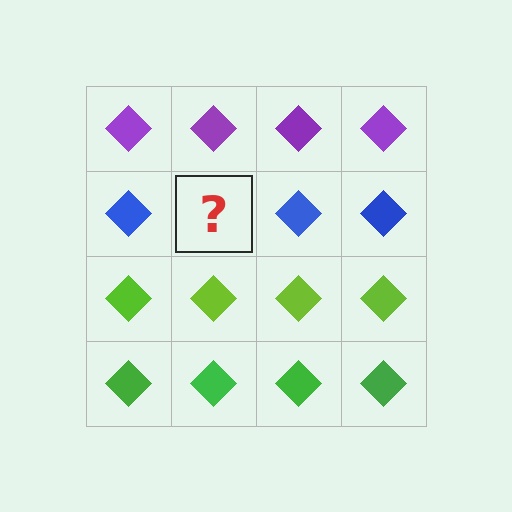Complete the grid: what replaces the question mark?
The question mark should be replaced with a blue diamond.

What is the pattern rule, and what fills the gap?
The rule is that each row has a consistent color. The gap should be filled with a blue diamond.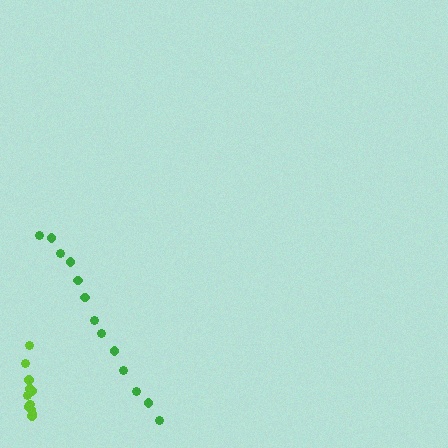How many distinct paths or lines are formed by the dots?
There are 2 distinct paths.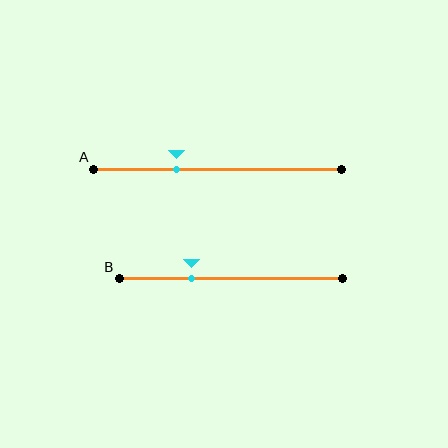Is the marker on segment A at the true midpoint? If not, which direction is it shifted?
No, the marker on segment A is shifted to the left by about 17% of the segment length.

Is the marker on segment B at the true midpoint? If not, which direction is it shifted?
No, the marker on segment B is shifted to the left by about 17% of the segment length.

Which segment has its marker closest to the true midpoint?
Segment A has its marker closest to the true midpoint.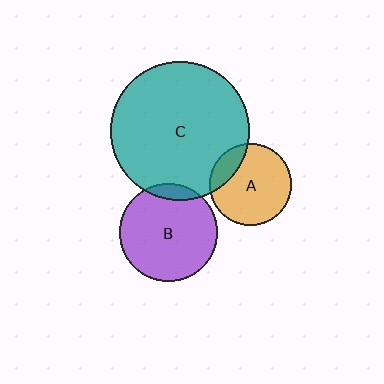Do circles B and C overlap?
Yes.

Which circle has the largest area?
Circle C (teal).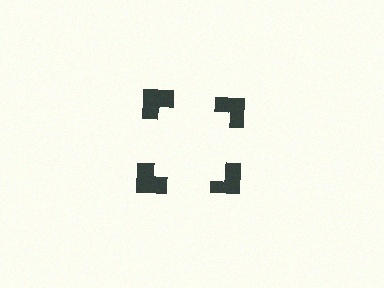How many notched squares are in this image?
There are 4 — one at each vertex of the illusory square.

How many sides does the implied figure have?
4 sides.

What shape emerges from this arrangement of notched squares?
An illusory square — its edges are inferred from the aligned wedge cuts in the notched squares, not physically drawn.